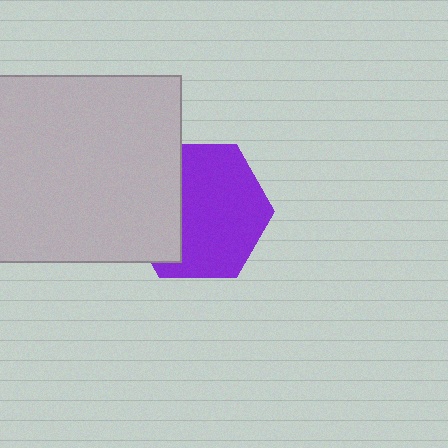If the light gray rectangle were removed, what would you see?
You would see the complete purple hexagon.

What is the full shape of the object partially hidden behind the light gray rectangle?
The partially hidden object is a purple hexagon.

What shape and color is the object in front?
The object in front is a light gray rectangle.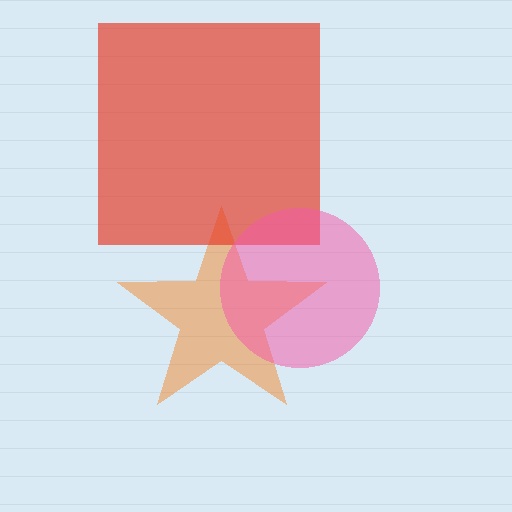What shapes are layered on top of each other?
The layered shapes are: an orange star, a red square, a pink circle.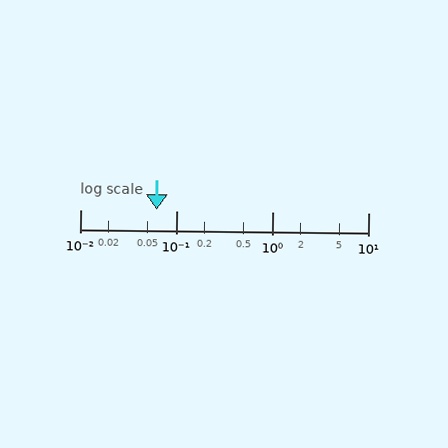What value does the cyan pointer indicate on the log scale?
The pointer indicates approximately 0.063.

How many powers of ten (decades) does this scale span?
The scale spans 3 decades, from 0.01 to 10.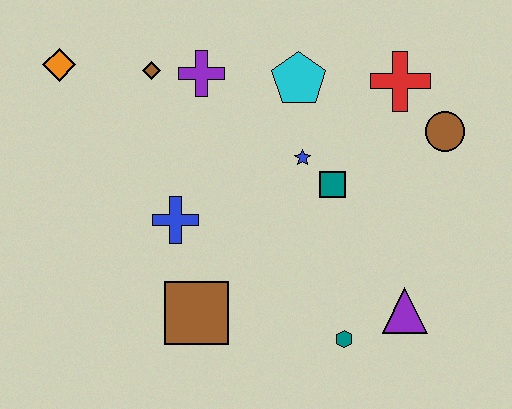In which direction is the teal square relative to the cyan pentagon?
The teal square is below the cyan pentagon.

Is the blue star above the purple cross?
No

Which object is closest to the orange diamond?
The brown diamond is closest to the orange diamond.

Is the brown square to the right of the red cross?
No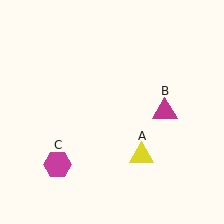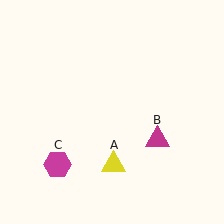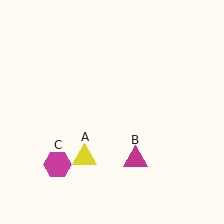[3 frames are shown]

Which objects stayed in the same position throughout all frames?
Magenta hexagon (object C) remained stationary.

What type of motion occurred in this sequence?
The yellow triangle (object A), magenta triangle (object B) rotated clockwise around the center of the scene.